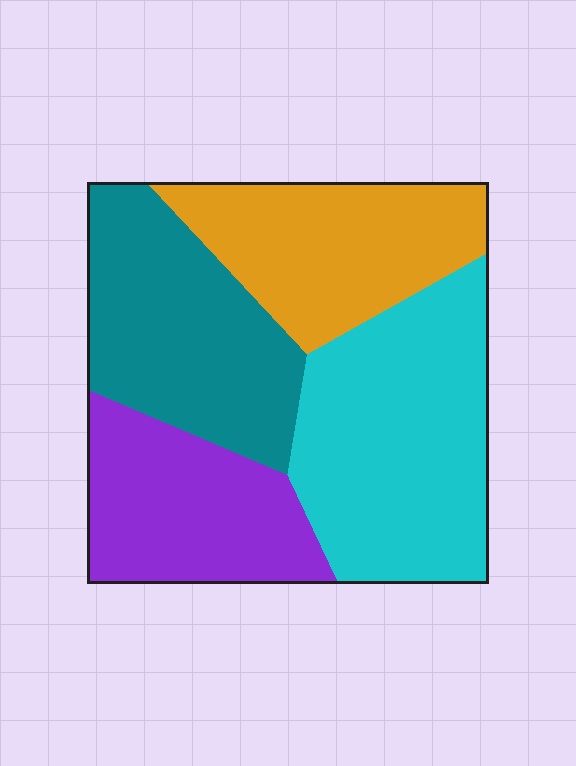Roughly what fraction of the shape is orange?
Orange takes up about one fifth (1/5) of the shape.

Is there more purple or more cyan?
Cyan.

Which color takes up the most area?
Cyan, at roughly 30%.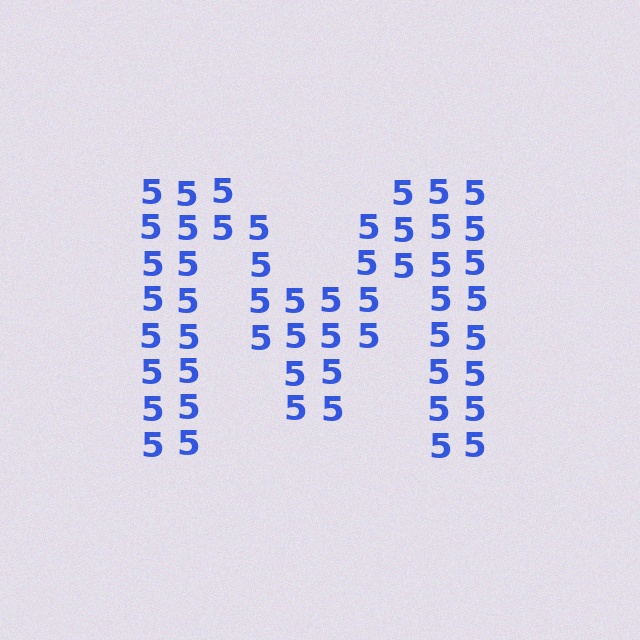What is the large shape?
The large shape is the letter M.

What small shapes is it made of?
It is made of small digit 5's.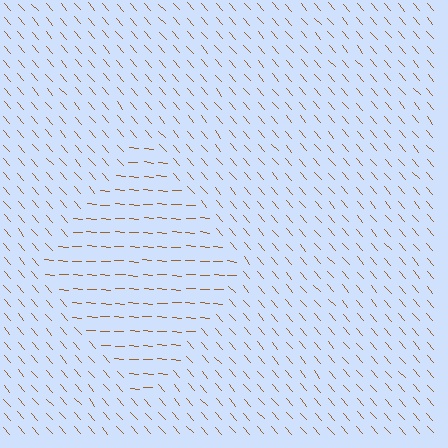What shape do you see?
I see a diamond.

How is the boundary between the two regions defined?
The boundary is defined purely by a change in line orientation (approximately 45 degrees difference). All lines are the same color and thickness.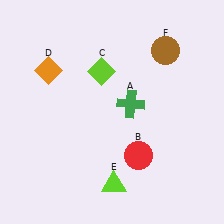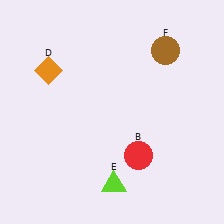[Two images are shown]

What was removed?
The lime diamond (C), the green cross (A) were removed in Image 2.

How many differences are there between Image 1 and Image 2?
There are 2 differences between the two images.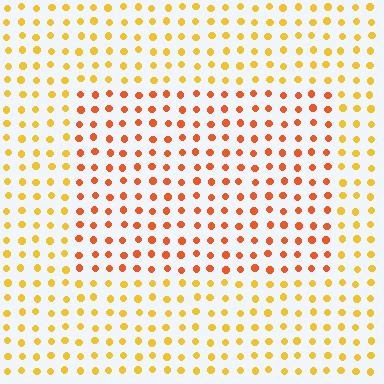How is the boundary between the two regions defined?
The boundary is defined purely by a slight shift in hue (about 31 degrees). Spacing, size, and orientation are identical on both sides.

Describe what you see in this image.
The image is filled with small yellow elements in a uniform arrangement. A rectangle-shaped region is visible where the elements are tinted to a slightly different hue, forming a subtle color boundary.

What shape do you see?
I see a rectangle.